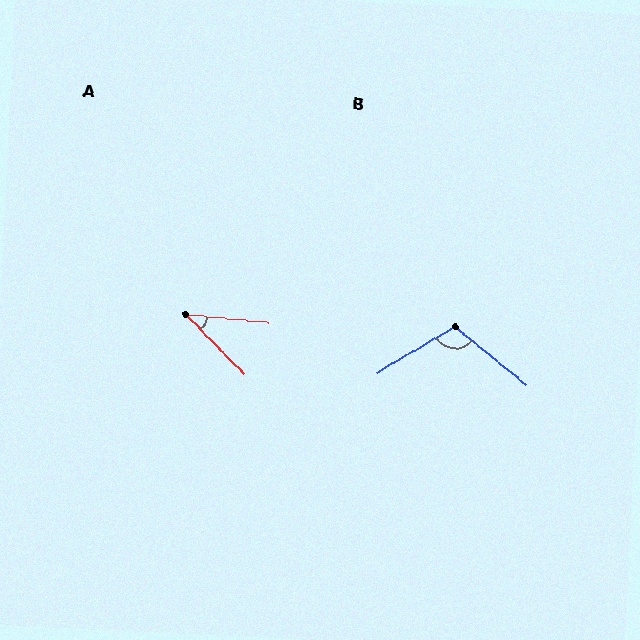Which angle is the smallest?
A, at approximately 40 degrees.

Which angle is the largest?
B, at approximately 110 degrees.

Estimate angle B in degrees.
Approximately 110 degrees.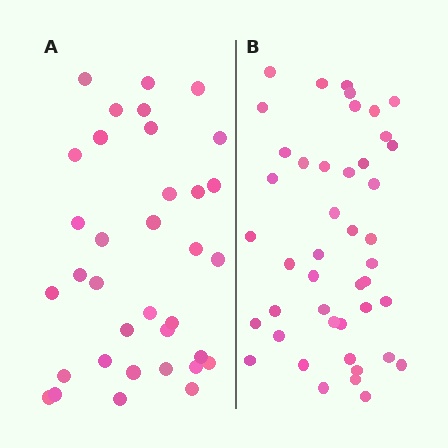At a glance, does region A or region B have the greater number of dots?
Region B (the right region) has more dots.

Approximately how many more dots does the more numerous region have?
Region B has roughly 8 or so more dots than region A.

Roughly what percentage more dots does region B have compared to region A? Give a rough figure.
About 25% more.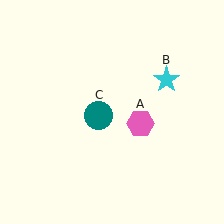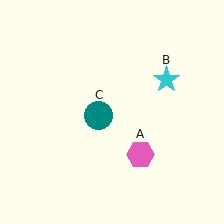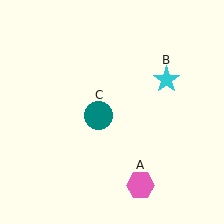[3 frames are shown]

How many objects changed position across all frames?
1 object changed position: pink hexagon (object A).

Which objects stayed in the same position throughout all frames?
Cyan star (object B) and teal circle (object C) remained stationary.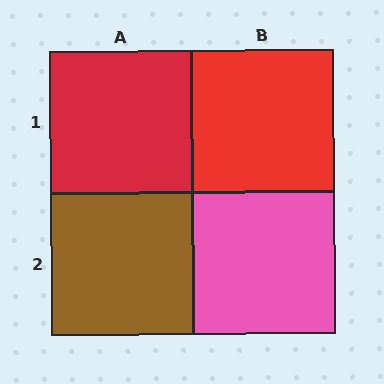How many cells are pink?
1 cell is pink.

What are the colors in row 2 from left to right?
Brown, pink.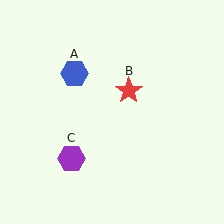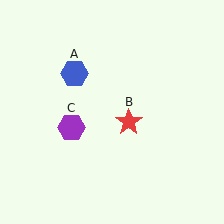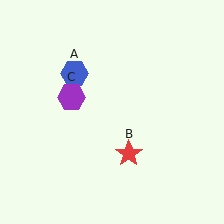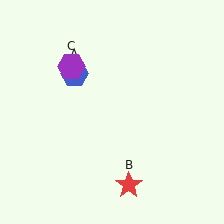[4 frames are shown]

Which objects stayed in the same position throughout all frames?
Blue hexagon (object A) remained stationary.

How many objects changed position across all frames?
2 objects changed position: red star (object B), purple hexagon (object C).